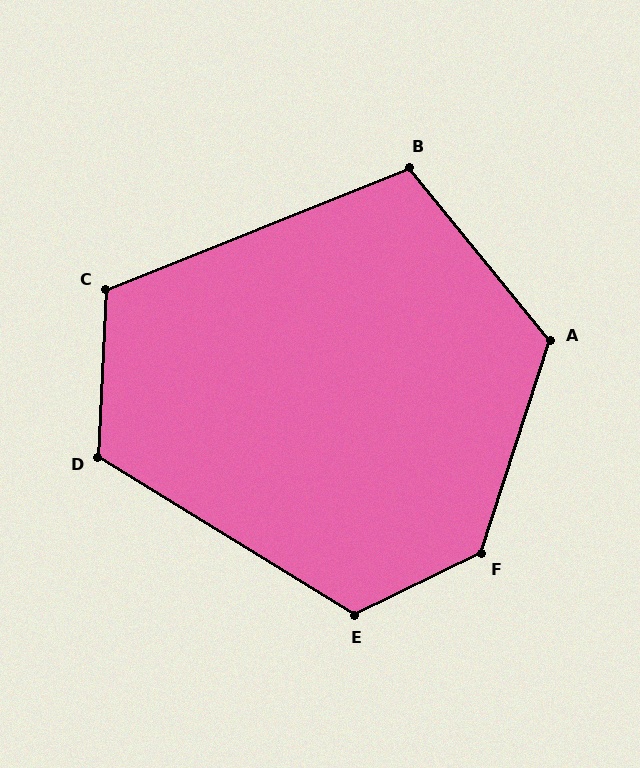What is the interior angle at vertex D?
Approximately 119 degrees (obtuse).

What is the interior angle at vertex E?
Approximately 122 degrees (obtuse).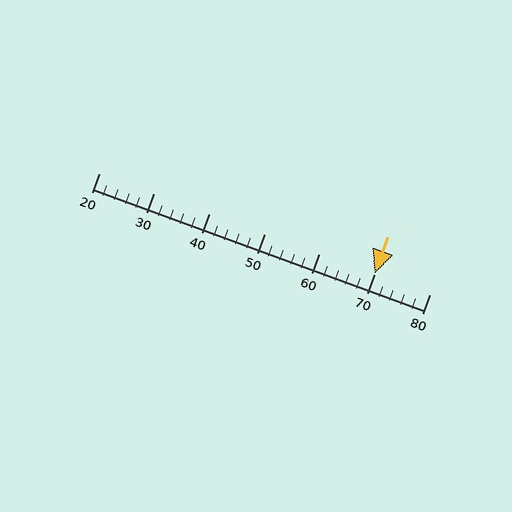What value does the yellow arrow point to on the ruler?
The yellow arrow points to approximately 70.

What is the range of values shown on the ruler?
The ruler shows values from 20 to 80.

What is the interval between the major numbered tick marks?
The major tick marks are spaced 10 units apart.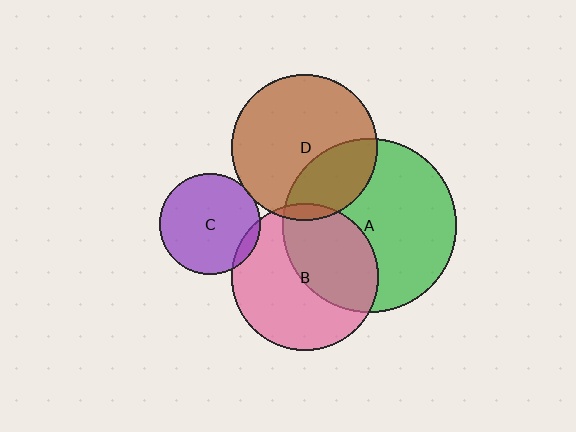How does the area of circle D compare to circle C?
Approximately 2.1 times.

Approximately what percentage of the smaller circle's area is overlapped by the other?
Approximately 45%.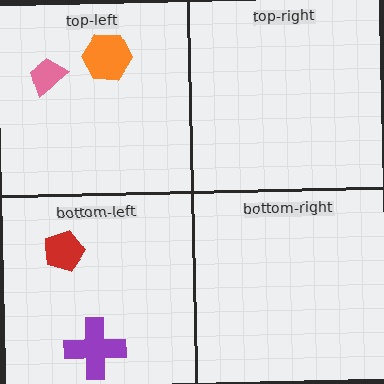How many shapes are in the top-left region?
2.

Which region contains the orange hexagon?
The top-left region.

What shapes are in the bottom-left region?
The purple cross, the red pentagon.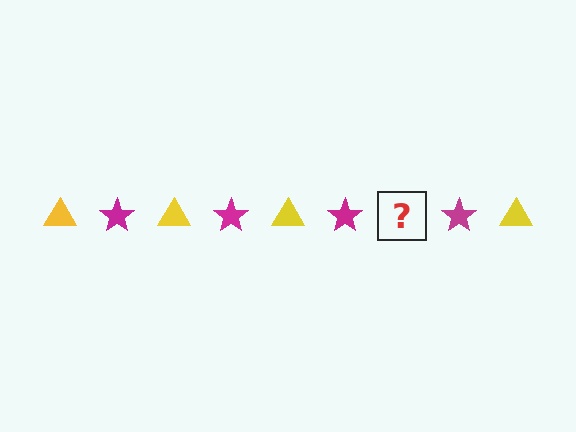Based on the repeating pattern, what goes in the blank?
The blank should be a yellow triangle.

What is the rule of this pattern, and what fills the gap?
The rule is that the pattern alternates between yellow triangle and magenta star. The gap should be filled with a yellow triangle.